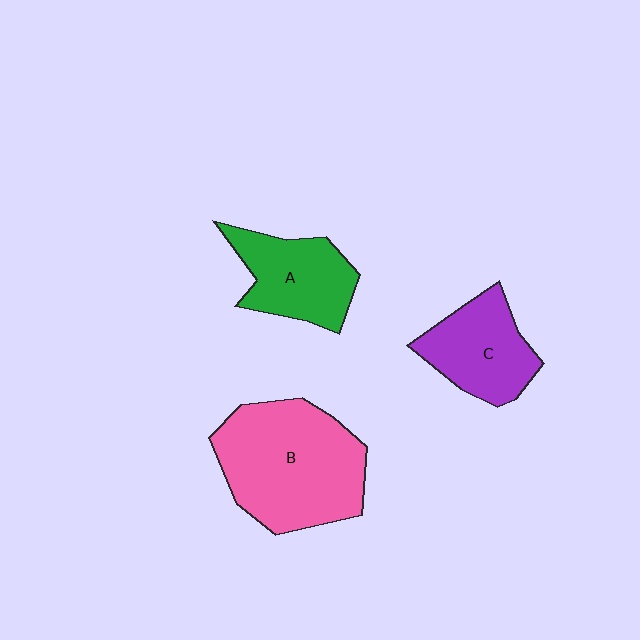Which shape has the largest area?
Shape B (pink).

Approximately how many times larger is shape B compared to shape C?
Approximately 1.8 times.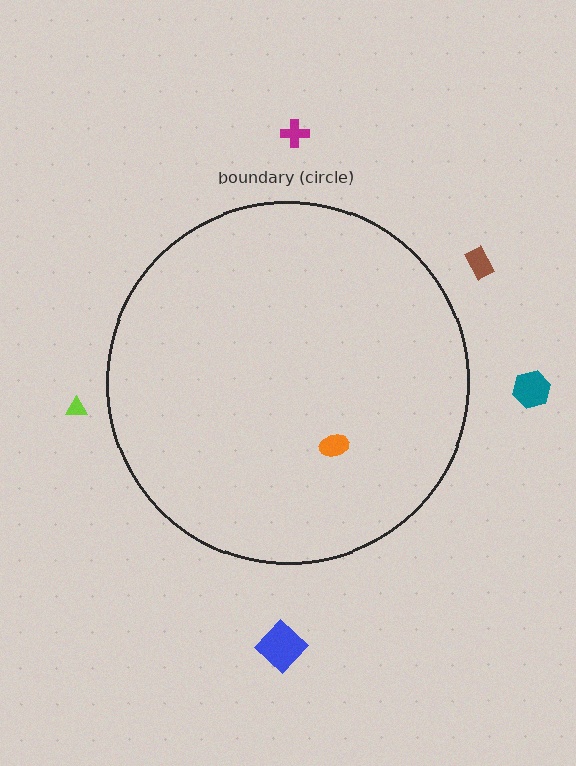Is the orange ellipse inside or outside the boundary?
Inside.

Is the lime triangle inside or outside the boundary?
Outside.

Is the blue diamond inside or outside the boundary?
Outside.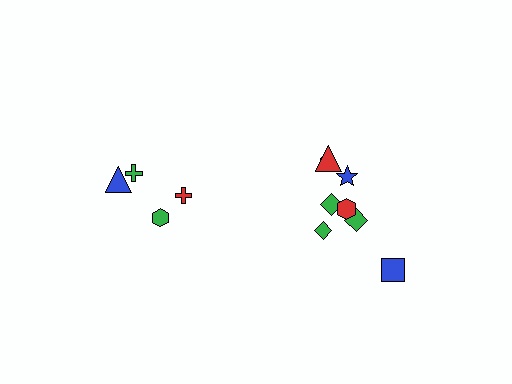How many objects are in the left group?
There are 4 objects.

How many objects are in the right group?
There are 8 objects.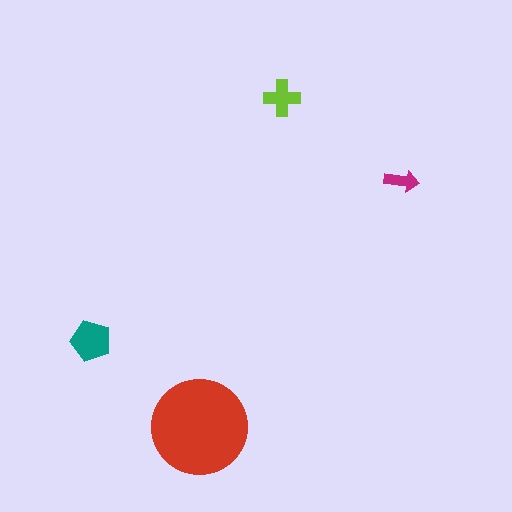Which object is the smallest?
The magenta arrow.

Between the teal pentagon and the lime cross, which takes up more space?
The teal pentagon.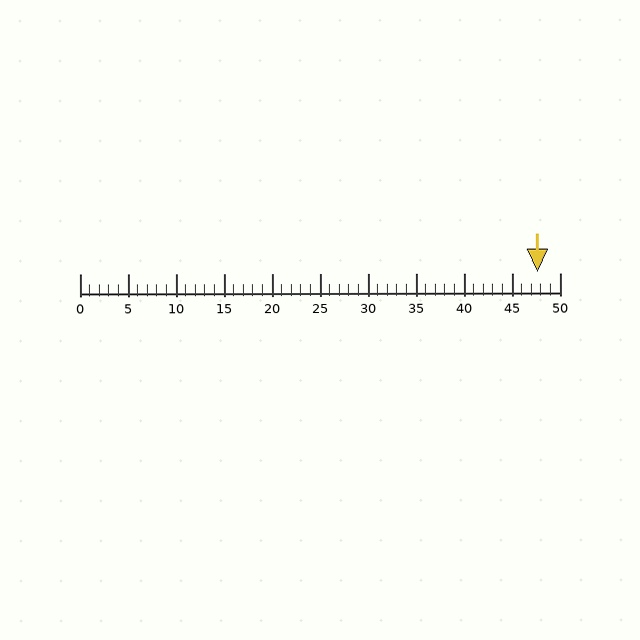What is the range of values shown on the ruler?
The ruler shows values from 0 to 50.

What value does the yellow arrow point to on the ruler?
The yellow arrow points to approximately 48.